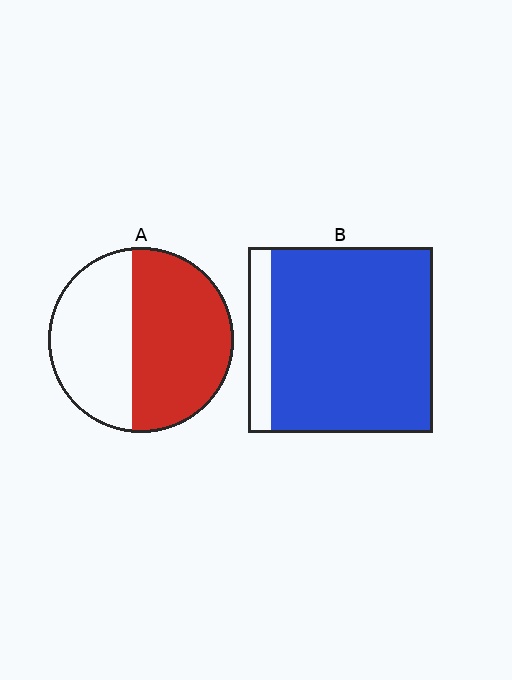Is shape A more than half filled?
Yes.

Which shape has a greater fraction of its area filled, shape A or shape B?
Shape B.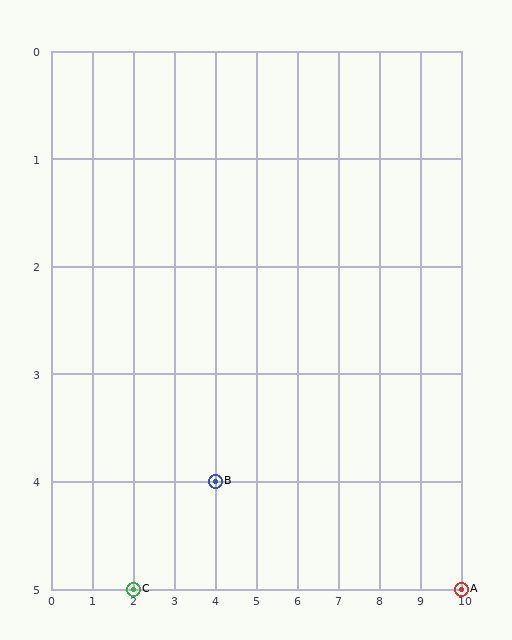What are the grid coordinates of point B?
Point B is at grid coordinates (4, 4).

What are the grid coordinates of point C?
Point C is at grid coordinates (2, 5).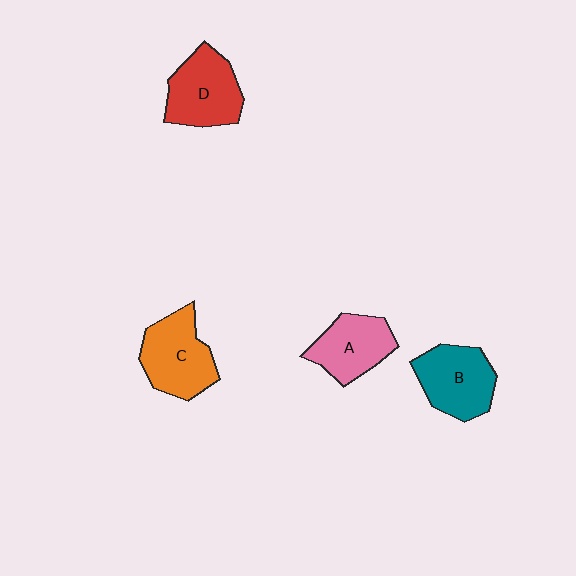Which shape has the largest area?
Shape C (orange).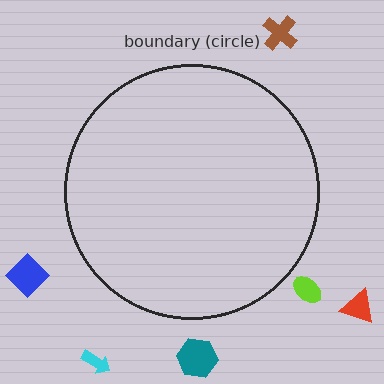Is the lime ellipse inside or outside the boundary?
Outside.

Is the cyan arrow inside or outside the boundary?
Outside.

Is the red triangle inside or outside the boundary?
Outside.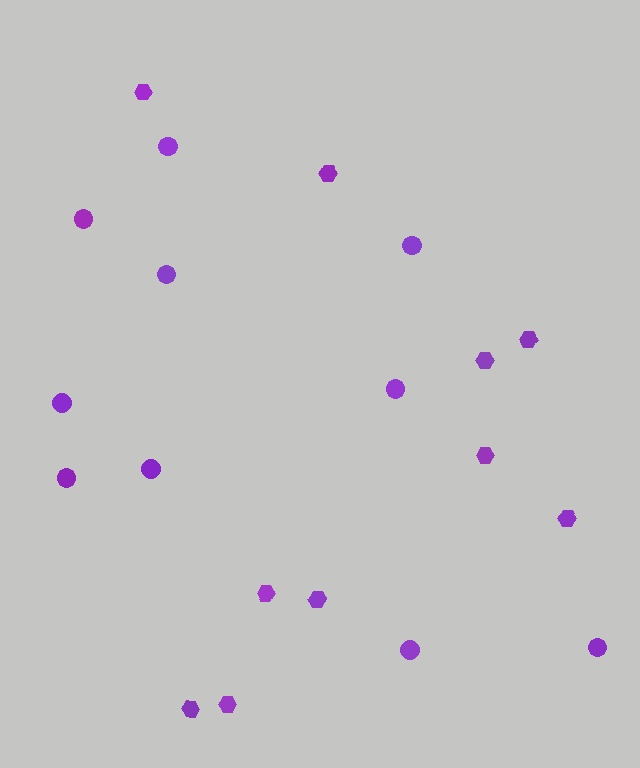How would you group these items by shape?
There are 2 groups: one group of hexagons (10) and one group of circles (10).